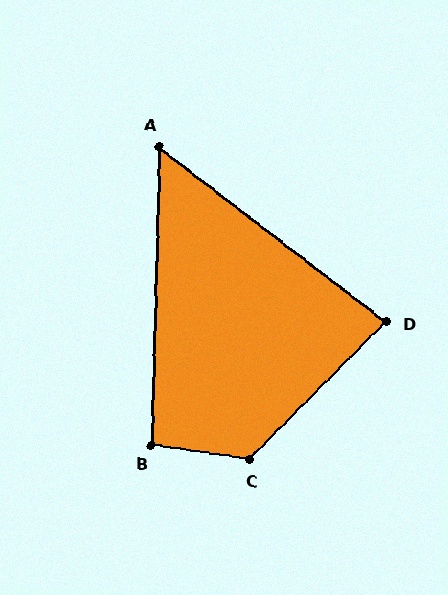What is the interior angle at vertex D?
Approximately 83 degrees (acute).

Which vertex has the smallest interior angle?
A, at approximately 54 degrees.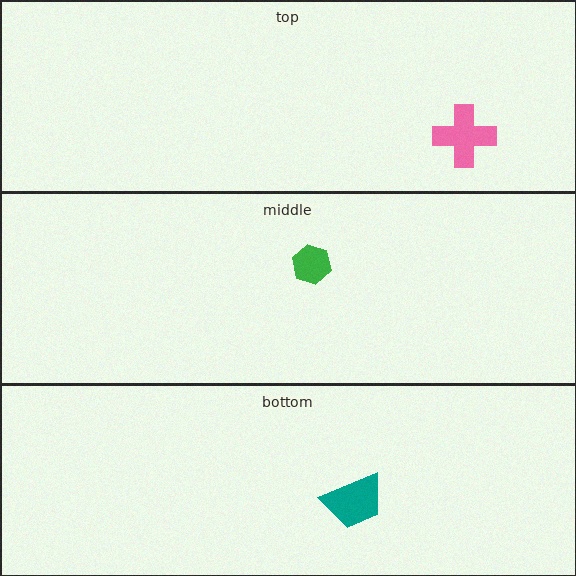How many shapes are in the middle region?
1.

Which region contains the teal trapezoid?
The bottom region.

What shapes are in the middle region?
The green hexagon.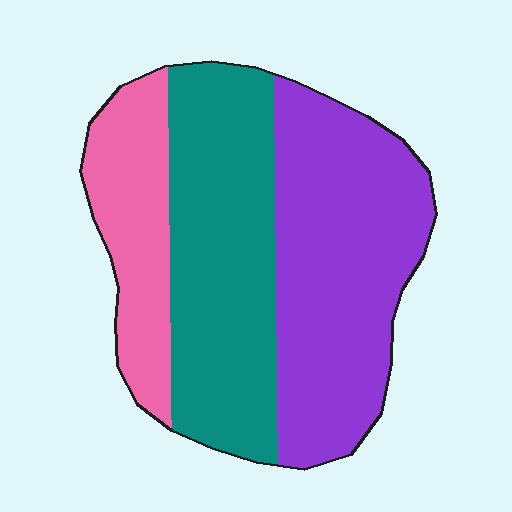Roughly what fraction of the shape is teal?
Teal takes up about three eighths (3/8) of the shape.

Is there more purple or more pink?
Purple.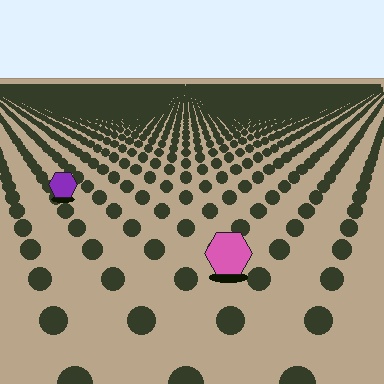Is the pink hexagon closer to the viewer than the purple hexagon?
Yes. The pink hexagon is closer — you can tell from the texture gradient: the ground texture is coarser near it.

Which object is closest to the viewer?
The pink hexagon is closest. The texture marks near it are larger and more spread out.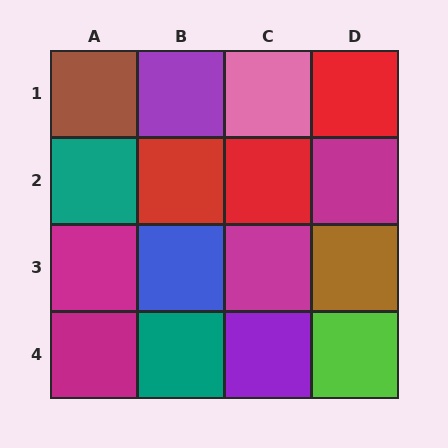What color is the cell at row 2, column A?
Teal.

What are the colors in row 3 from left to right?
Magenta, blue, magenta, brown.